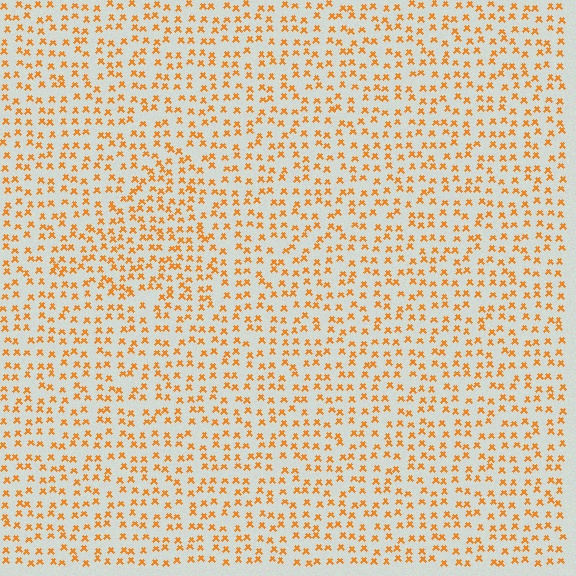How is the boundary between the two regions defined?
The boundary is defined by a change in element density (approximately 1.4x ratio). All elements are the same color, size, and shape.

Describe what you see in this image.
The image contains small orange elements arranged at two different densities. A triangle-shaped region is visible where the elements are more densely packed than the surrounding area.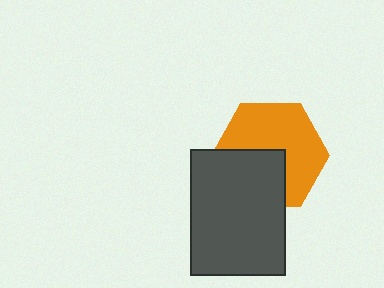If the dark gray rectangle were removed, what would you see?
You would see the complete orange hexagon.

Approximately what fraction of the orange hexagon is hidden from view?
Roughly 38% of the orange hexagon is hidden behind the dark gray rectangle.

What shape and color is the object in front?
The object in front is a dark gray rectangle.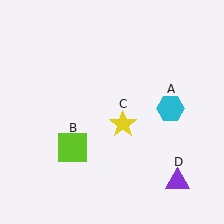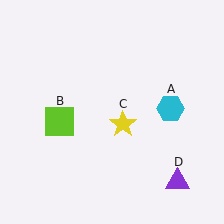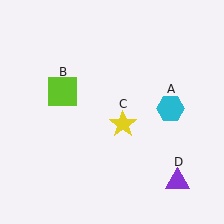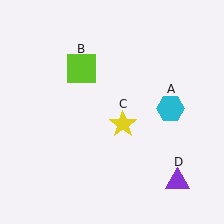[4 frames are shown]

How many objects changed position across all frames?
1 object changed position: lime square (object B).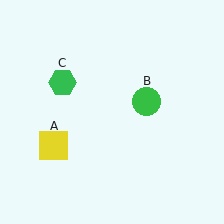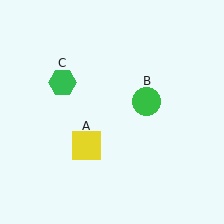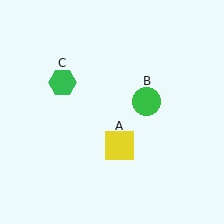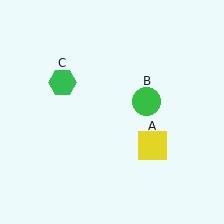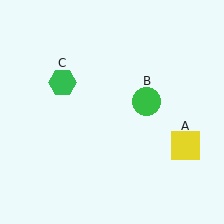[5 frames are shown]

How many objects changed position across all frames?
1 object changed position: yellow square (object A).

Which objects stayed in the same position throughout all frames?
Green circle (object B) and green hexagon (object C) remained stationary.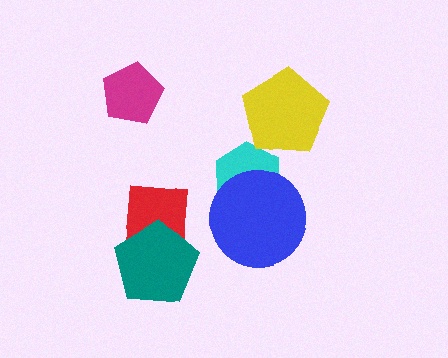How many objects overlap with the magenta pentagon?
0 objects overlap with the magenta pentagon.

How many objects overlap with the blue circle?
1 object overlaps with the blue circle.